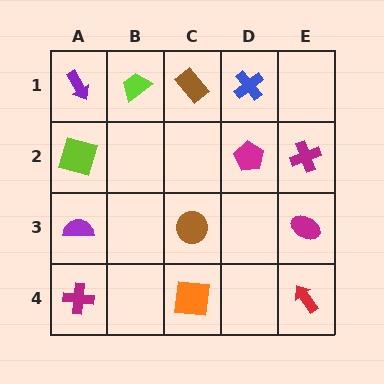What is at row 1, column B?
A lime trapezoid.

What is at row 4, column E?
A red arrow.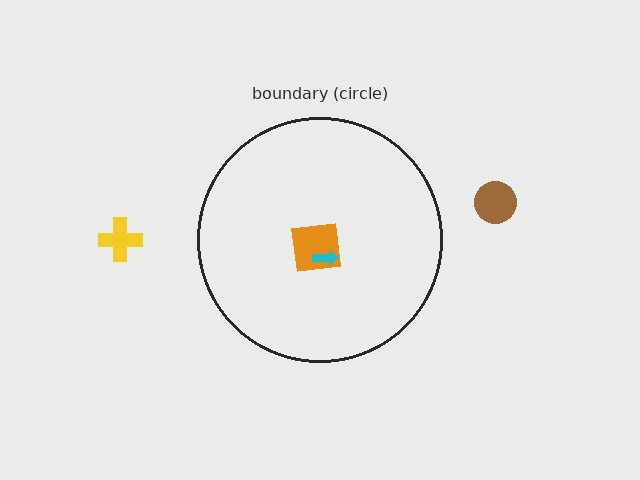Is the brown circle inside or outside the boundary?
Outside.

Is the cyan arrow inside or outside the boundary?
Inside.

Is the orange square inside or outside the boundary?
Inside.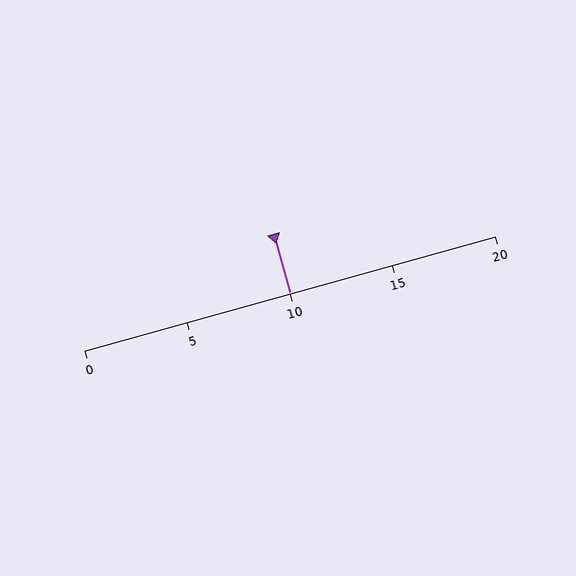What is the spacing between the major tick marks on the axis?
The major ticks are spaced 5 apart.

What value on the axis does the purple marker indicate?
The marker indicates approximately 10.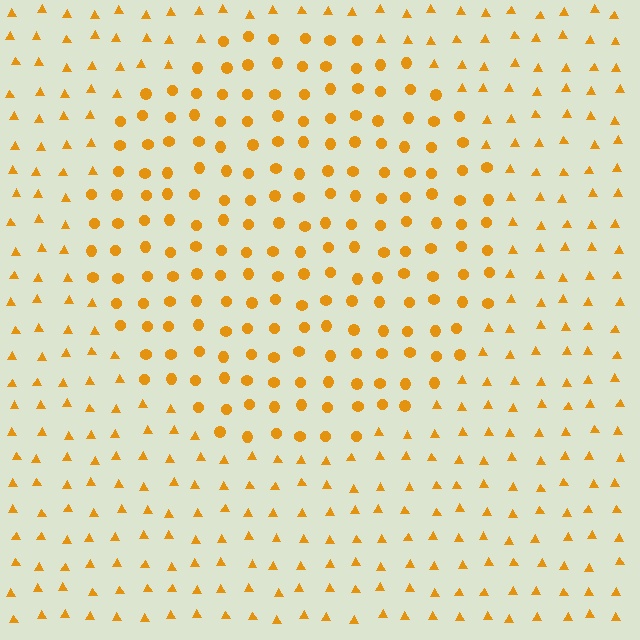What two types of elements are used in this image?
The image uses circles inside the circle region and triangles outside it.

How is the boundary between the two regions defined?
The boundary is defined by a change in element shape: circles inside vs. triangles outside. All elements share the same color and spacing.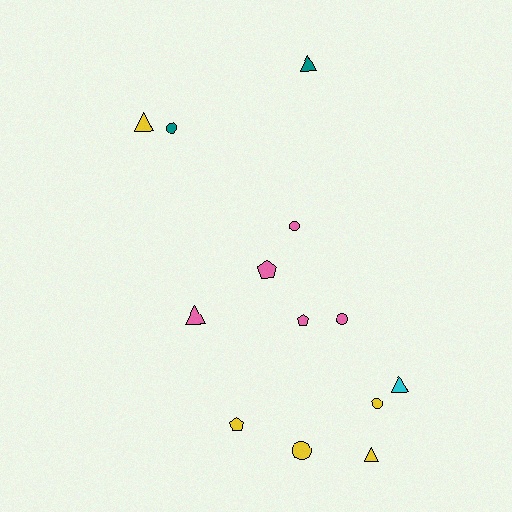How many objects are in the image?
There are 13 objects.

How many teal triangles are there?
There is 1 teal triangle.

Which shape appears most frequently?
Circle, with 5 objects.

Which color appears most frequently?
Pink, with 5 objects.